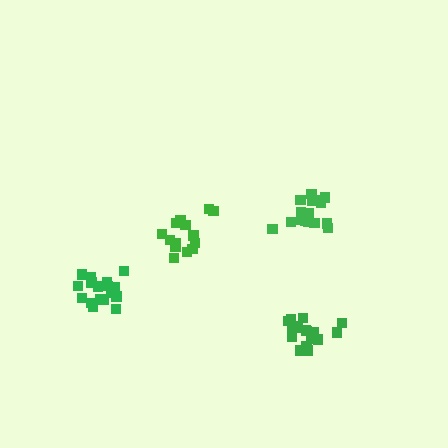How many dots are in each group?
Group 1: 14 dots, Group 2: 17 dots, Group 3: 16 dots, Group 4: 19 dots (66 total).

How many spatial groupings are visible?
There are 4 spatial groupings.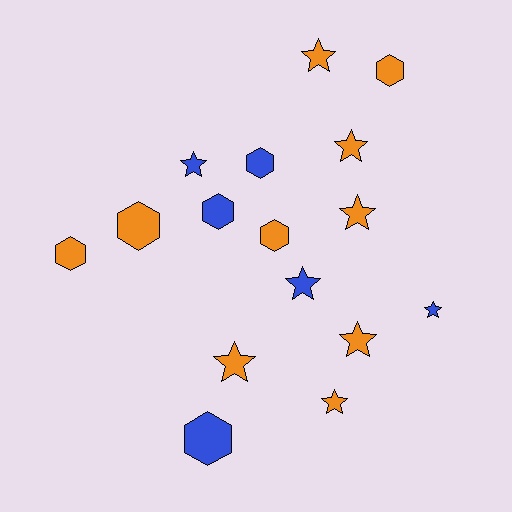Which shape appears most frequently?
Star, with 9 objects.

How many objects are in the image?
There are 16 objects.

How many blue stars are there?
There are 3 blue stars.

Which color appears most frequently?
Orange, with 10 objects.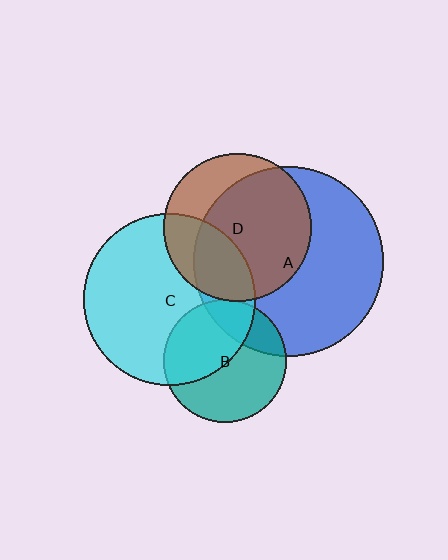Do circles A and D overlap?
Yes.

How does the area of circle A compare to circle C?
Approximately 1.2 times.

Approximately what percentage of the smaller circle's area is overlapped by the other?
Approximately 70%.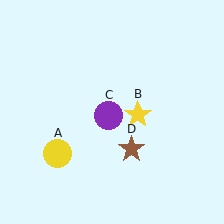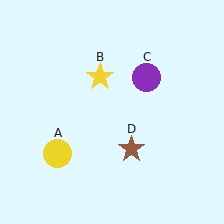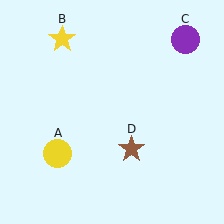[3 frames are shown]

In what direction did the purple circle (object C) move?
The purple circle (object C) moved up and to the right.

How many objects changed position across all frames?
2 objects changed position: yellow star (object B), purple circle (object C).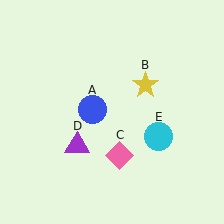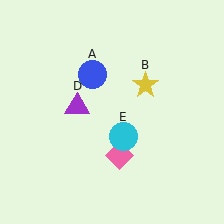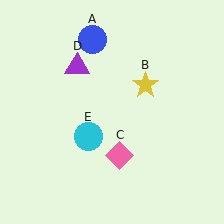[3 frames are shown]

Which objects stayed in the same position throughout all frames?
Yellow star (object B) and pink diamond (object C) remained stationary.